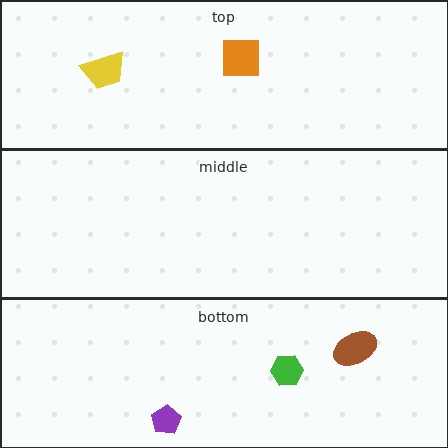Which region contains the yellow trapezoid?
The top region.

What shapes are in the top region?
The orange square, the yellow trapezoid.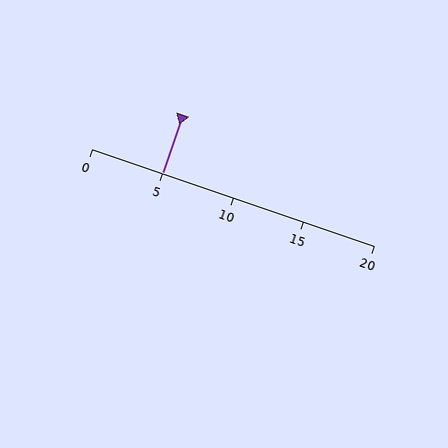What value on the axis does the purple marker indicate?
The marker indicates approximately 5.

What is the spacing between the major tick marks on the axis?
The major ticks are spaced 5 apart.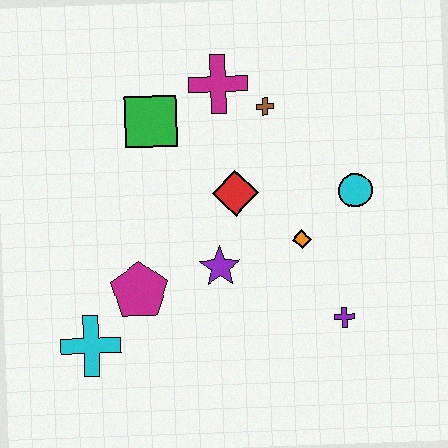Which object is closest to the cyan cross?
The magenta pentagon is closest to the cyan cross.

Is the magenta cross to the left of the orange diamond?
Yes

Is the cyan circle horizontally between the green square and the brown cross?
No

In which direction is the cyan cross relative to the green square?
The cyan cross is below the green square.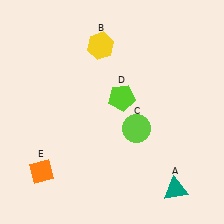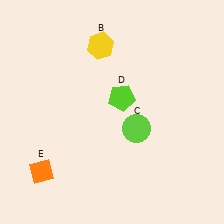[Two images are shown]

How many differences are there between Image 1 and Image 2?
There is 1 difference between the two images.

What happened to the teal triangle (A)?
The teal triangle (A) was removed in Image 2. It was in the bottom-right area of Image 1.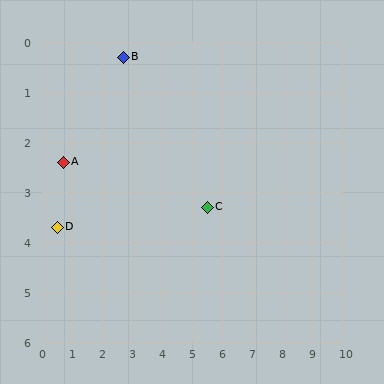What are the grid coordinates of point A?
Point A is at approximately (0.7, 2.4).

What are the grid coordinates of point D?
Point D is at approximately (0.5, 3.7).